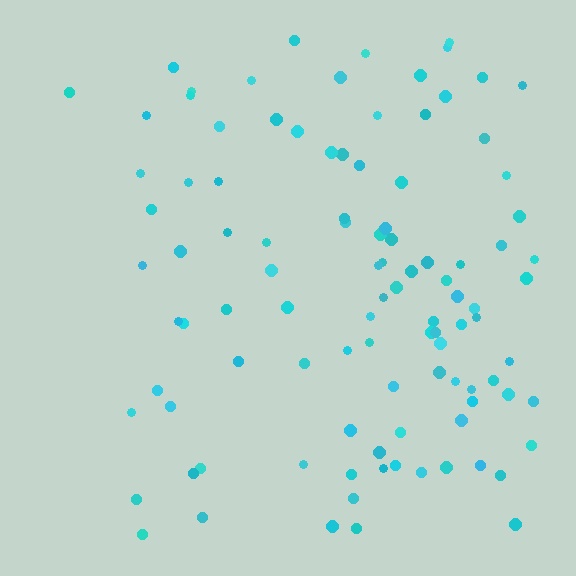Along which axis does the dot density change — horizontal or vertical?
Horizontal.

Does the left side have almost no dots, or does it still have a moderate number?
Still a moderate number, just noticeably fewer than the right.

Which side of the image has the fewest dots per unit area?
The left.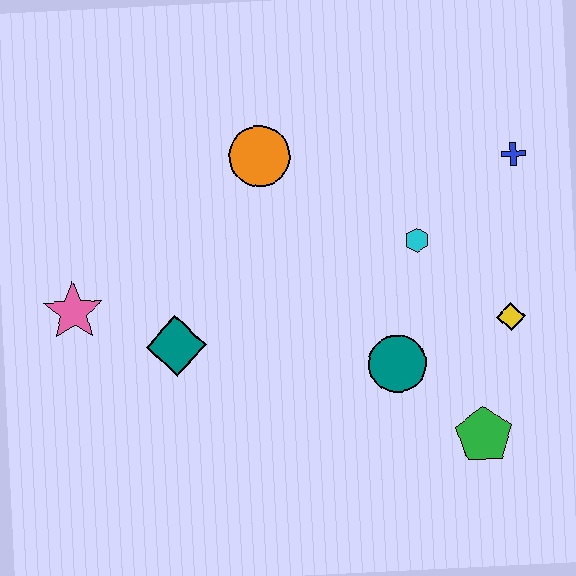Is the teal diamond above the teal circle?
Yes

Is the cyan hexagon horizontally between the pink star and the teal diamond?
No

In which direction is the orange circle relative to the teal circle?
The orange circle is above the teal circle.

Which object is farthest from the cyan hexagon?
The pink star is farthest from the cyan hexagon.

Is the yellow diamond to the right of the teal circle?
Yes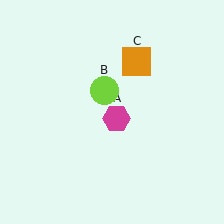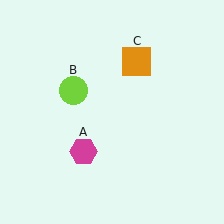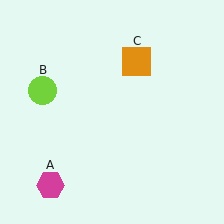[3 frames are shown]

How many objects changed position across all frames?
2 objects changed position: magenta hexagon (object A), lime circle (object B).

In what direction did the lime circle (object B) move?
The lime circle (object B) moved left.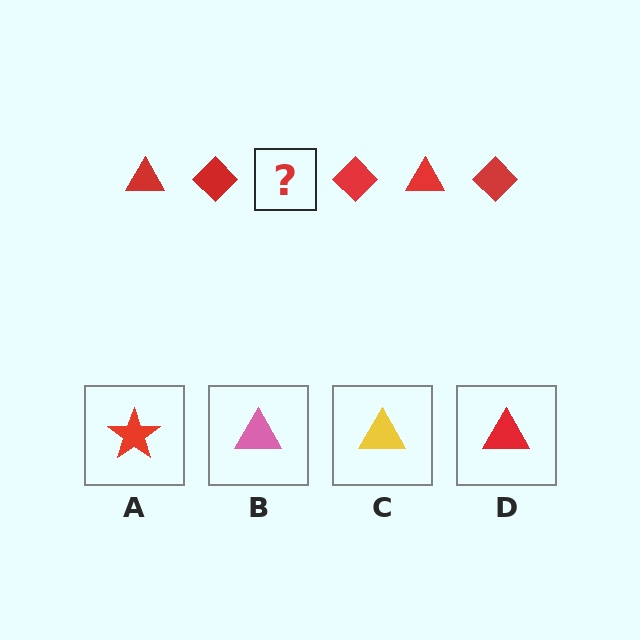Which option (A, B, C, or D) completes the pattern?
D.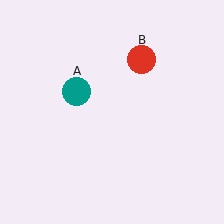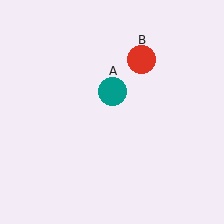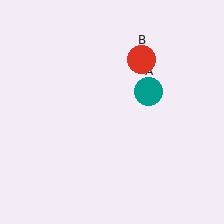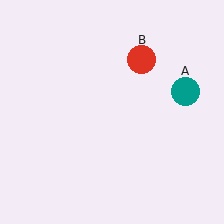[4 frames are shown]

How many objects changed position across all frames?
1 object changed position: teal circle (object A).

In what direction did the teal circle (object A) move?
The teal circle (object A) moved right.